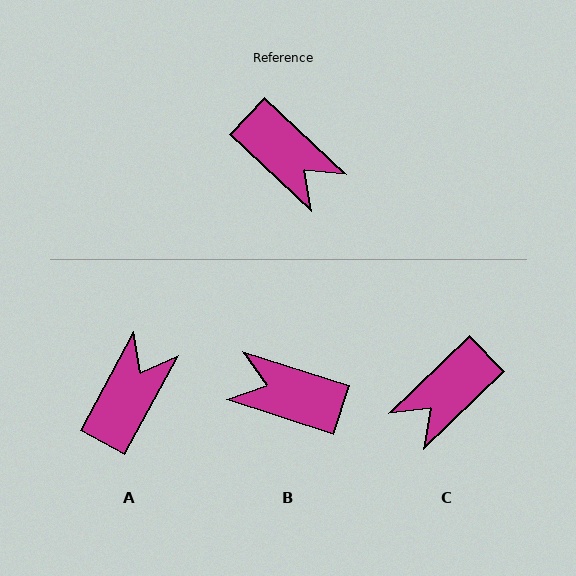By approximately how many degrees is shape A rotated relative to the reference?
Approximately 105 degrees counter-clockwise.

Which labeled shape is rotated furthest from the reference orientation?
B, about 154 degrees away.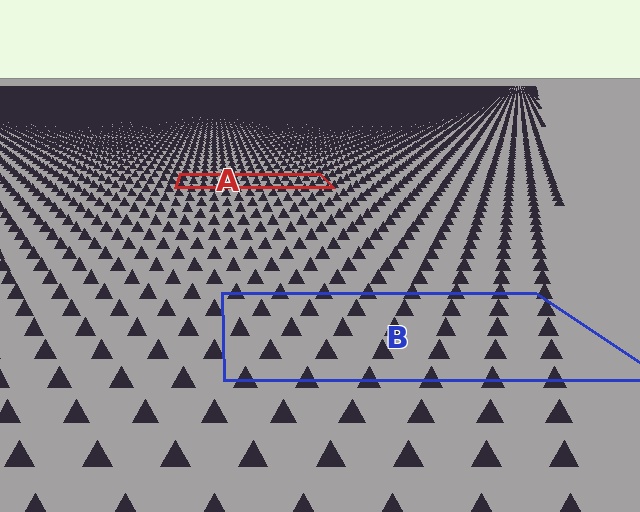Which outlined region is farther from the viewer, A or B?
Region A is farther from the viewer — the texture elements inside it appear smaller and more densely packed.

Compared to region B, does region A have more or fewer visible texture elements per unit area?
Region A has more texture elements per unit area — they are packed more densely because it is farther away.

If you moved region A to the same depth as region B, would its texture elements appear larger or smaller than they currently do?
They would appear larger. At a closer depth, the same texture elements are projected at a bigger on-screen size.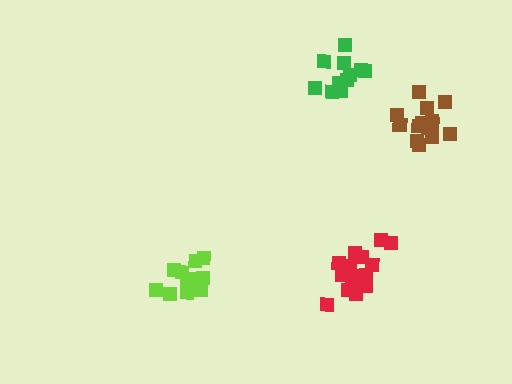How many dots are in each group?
Group 1: 11 dots, Group 2: 16 dots, Group 3: 11 dots, Group 4: 15 dots (53 total).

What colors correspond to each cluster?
The clusters are colored: lime, red, green, brown.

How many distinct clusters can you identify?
There are 4 distinct clusters.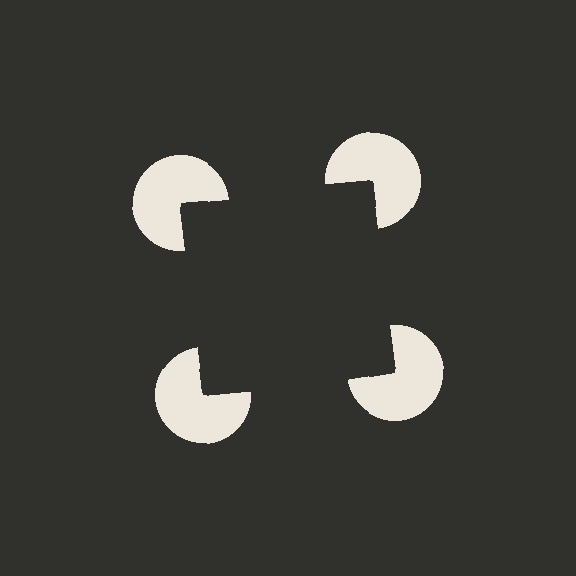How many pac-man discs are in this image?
There are 4 — one at each vertex of the illusory square.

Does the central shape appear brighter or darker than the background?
It typically appears slightly darker than the background, even though no actual brightness change is drawn.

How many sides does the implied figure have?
4 sides.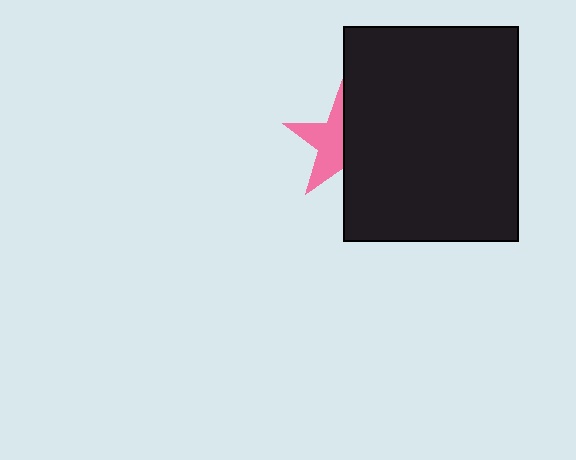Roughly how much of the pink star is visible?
About half of it is visible (roughly 51%).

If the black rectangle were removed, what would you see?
You would see the complete pink star.